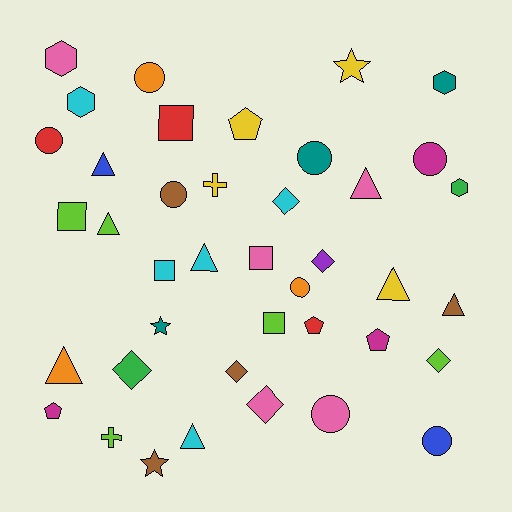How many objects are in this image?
There are 40 objects.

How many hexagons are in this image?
There are 4 hexagons.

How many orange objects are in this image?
There are 3 orange objects.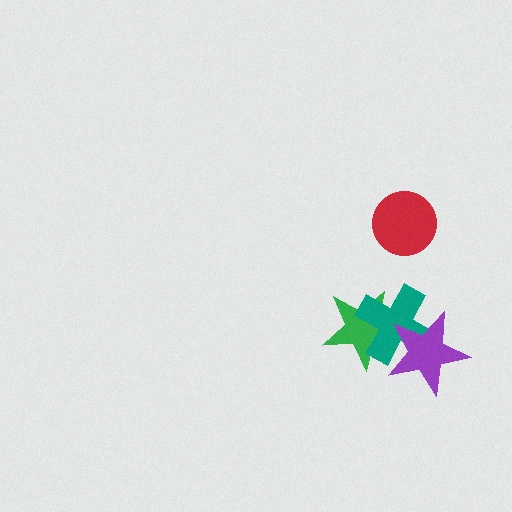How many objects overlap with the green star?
2 objects overlap with the green star.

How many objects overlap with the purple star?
2 objects overlap with the purple star.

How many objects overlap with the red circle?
0 objects overlap with the red circle.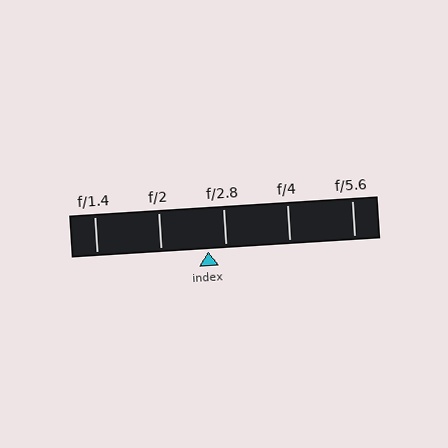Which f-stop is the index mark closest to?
The index mark is closest to f/2.8.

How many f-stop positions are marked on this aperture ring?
There are 5 f-stop positions marked.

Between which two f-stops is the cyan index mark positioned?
The index mark is between f/2 and f/2.8.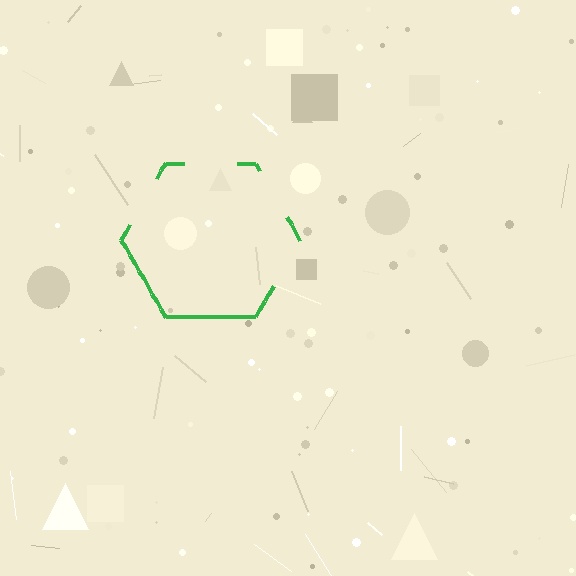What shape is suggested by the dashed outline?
The dashed outline suggests a hexagon.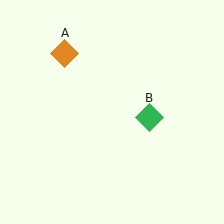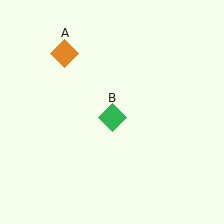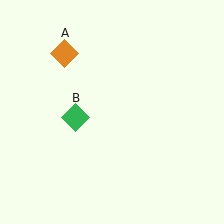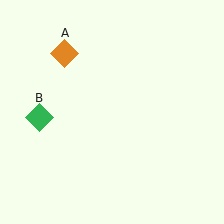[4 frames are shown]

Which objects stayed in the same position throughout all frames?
Orange diamond (object A) remained stationary.